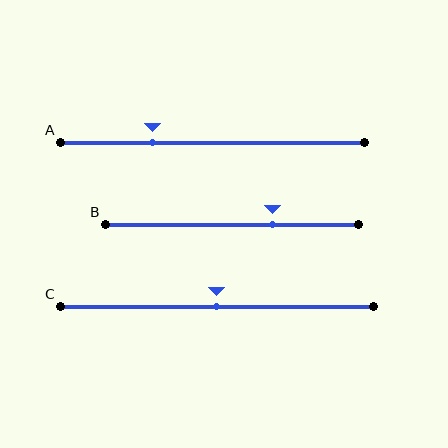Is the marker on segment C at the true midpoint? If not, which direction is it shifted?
Yes, the marker on segment C is at the true midpoint.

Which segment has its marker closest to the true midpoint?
Segment C has its marker closest to the true midpoint.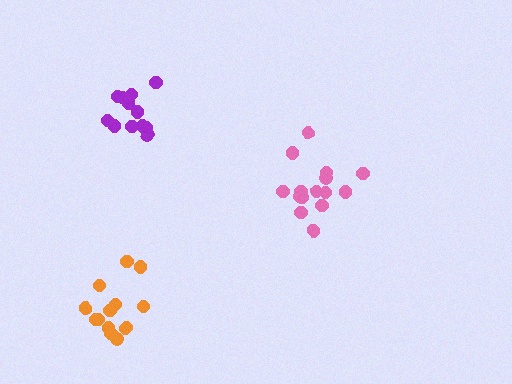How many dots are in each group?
Group 1: 15 dots, Group 2: 14 dots, Group 3: 12 dots (41 total).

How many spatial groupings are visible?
There are 3 spatial groupings.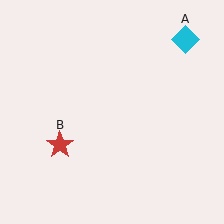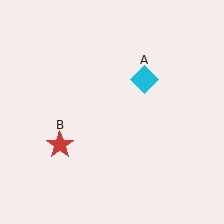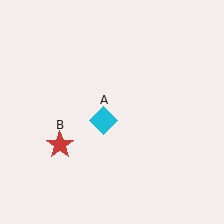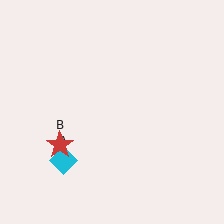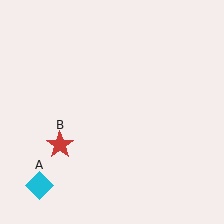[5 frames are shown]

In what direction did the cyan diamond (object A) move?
The cyan diamond (object A) moved down and to the left.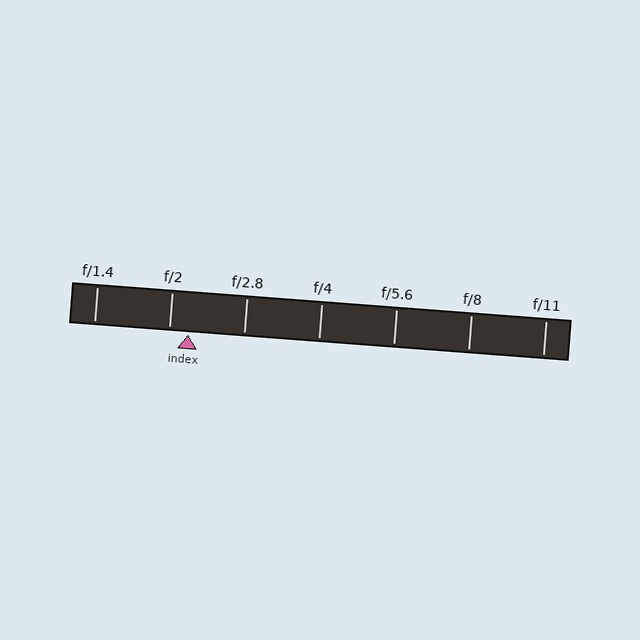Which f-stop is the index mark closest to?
The index mark is closest to f/2.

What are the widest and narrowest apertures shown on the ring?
The widest aperture shown is f/1.4 and the narrowest is f/11.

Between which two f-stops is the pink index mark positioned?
The index mark is between f/2 and f/2.8.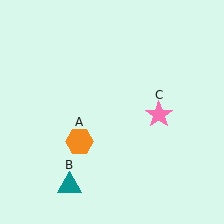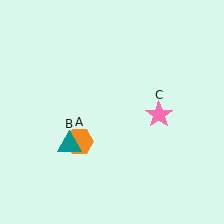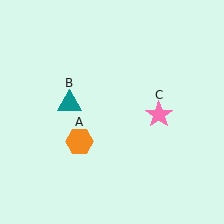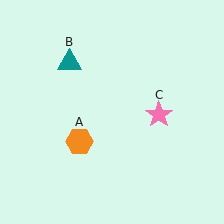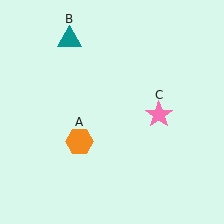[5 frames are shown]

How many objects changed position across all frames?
1 object changed position: teal triangle (object B).